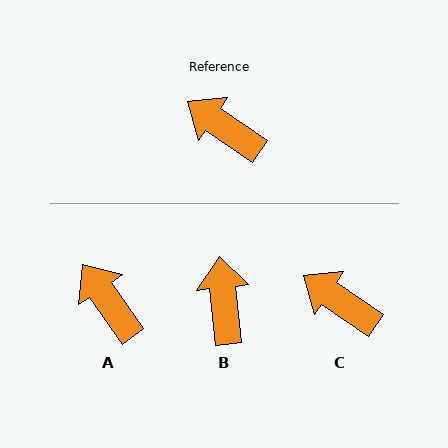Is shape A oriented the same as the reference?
No, it is off by about 21 degrees.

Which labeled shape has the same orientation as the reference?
C.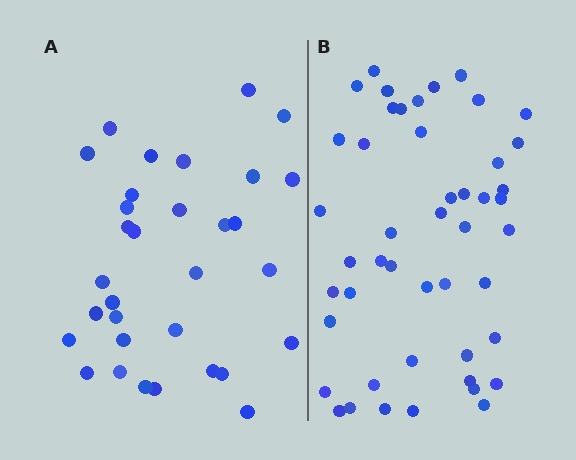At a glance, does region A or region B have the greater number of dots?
Region B (the right region) has more dots.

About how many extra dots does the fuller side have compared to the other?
Region B has approximately 15 more dots than region A.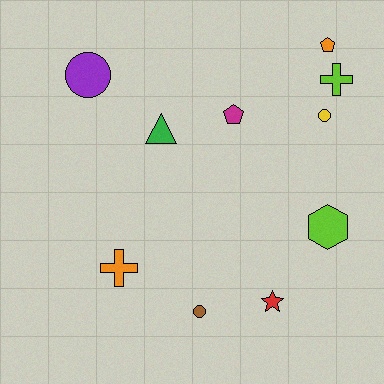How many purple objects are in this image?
There is 1 purple object.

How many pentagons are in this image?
There are 2 pentagons.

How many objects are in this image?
There are 10 objects.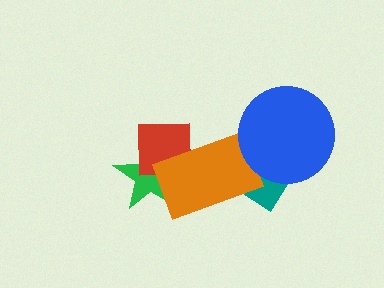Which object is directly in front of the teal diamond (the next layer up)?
The orange rectangle is directly in front of the teal diamond.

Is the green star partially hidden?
Yes, it is partially covered by another shape.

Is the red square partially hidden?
Yes, it is partially covered by another shape.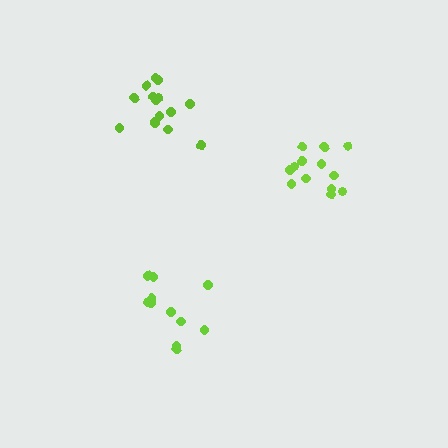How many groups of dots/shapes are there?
There are 3 groups.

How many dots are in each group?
Group 1: 11 dots, Group 2: 15 dots, Group 3: 13 dots (39 total).